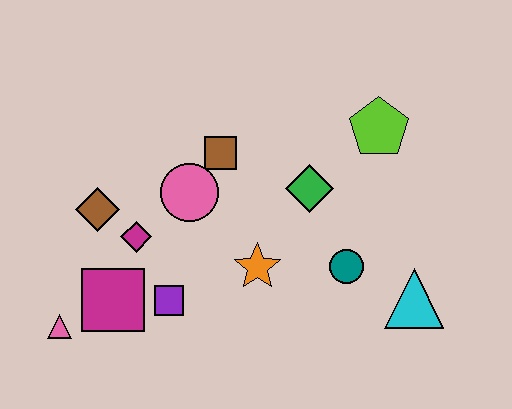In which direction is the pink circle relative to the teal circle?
The pink circle is to the left of the teal circle.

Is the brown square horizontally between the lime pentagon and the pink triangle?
Yes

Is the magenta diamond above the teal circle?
Yes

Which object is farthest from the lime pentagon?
The pink triangle is farthest from the lime pentagon.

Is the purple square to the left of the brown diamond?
No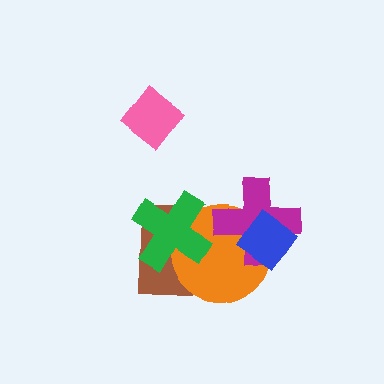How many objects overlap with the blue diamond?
2 objects overlap with the blue diamond.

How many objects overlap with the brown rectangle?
2 objects overlap with the brown rectangle.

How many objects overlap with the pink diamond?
0 objects overlap with the pink diamond.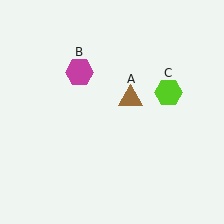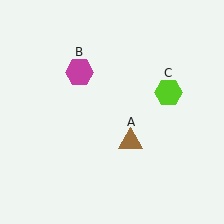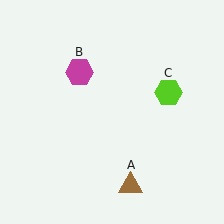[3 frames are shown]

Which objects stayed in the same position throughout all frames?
Magenta hexagon (object B) and lime hexagon (object C) remained stationary.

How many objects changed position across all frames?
1 object changed position: brown triangle (object A).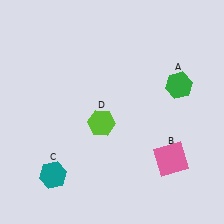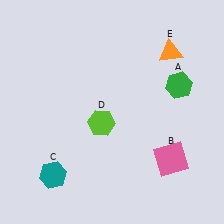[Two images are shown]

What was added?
An orange triangle (E) was added in Image 2.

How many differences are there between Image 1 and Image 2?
There is 1 difference between the two images.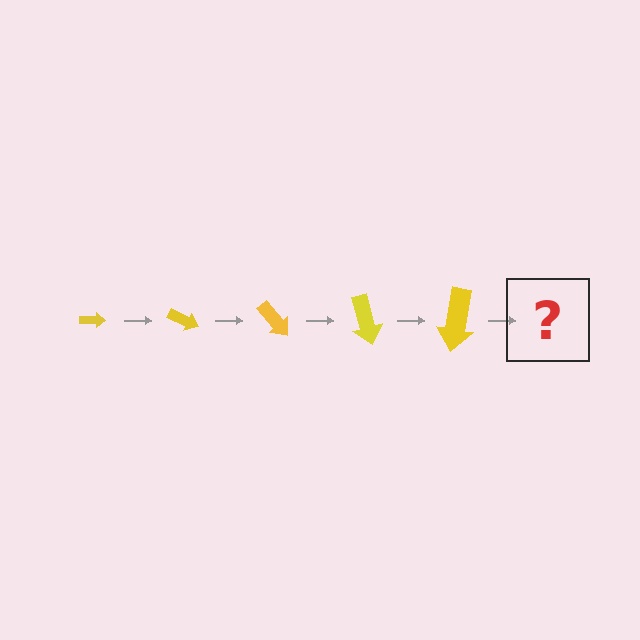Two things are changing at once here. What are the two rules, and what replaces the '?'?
The two rules are that the arrow grows larger each step and it rotates 25 degrees each step. The '?' should be an arrow, larger than the previous one and rotated 125 degrees from the start.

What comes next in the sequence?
The next element should be an arrow, larger than the previous one and rotated 125 degrees from the start.